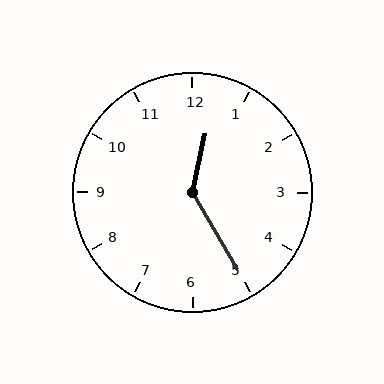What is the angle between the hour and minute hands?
Approximately 138 degrees.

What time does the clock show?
12:25.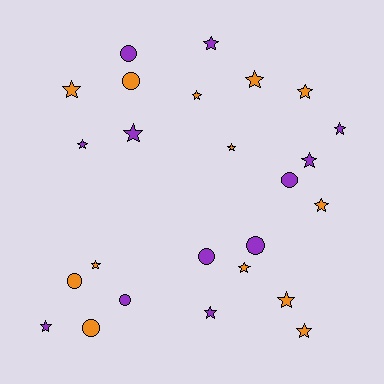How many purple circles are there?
There are 5 purple circles.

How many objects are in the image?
There are 25 objects.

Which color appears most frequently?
Orange, with 13 objects.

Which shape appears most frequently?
Star, with 17 objects.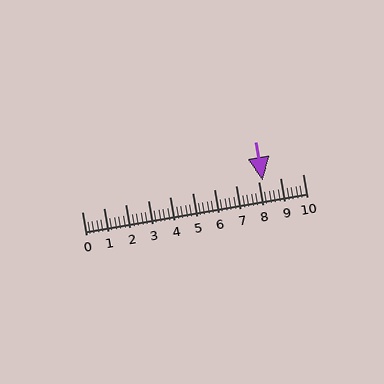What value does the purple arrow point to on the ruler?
The purple arrow points to approximately 8.2.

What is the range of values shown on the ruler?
The ruler shows values from 0 to 10.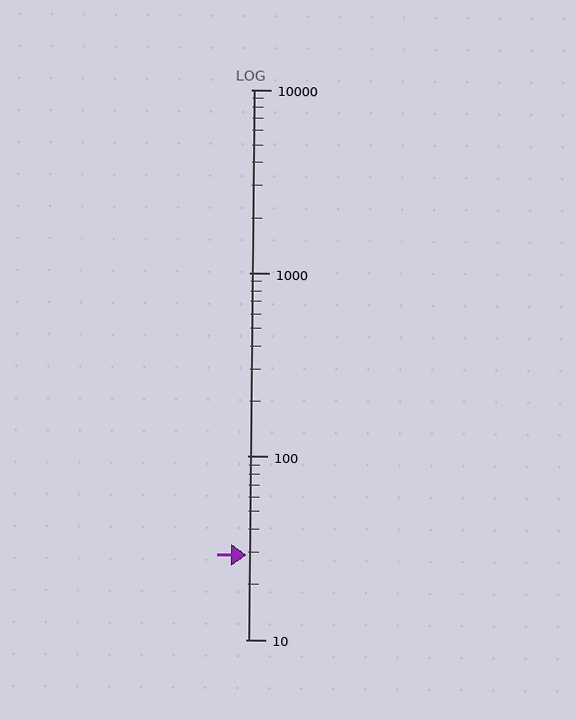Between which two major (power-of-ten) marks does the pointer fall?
The pointer is between 10 and 100.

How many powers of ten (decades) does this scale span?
The scale spans 3 decades, from 10 to 10000.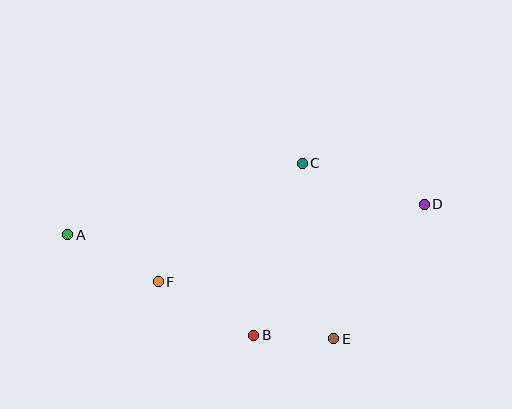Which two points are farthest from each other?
Points A and D are farthest from each other.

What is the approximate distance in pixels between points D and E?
The distance between D and E is approximately 162 pixels.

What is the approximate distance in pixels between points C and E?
The distance between C and E is approximately 178 pixels.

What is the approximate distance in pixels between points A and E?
The distance between A and E is approximately 285 pixels.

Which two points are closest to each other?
Points B and E are closest to each other.